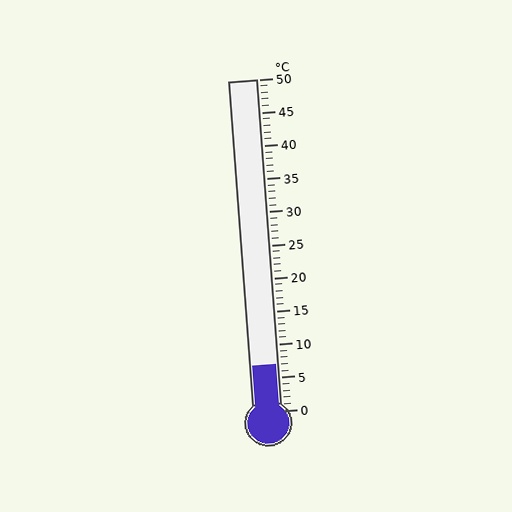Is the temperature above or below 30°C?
The temperature is below 30°C.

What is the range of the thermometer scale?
The thermometer scale ranges from 0°C to 50°C.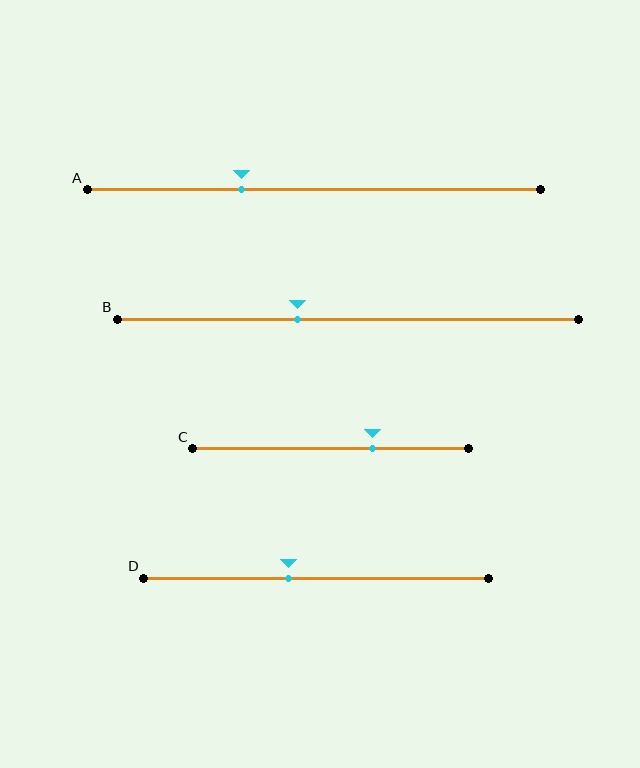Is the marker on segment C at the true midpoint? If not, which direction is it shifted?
No, the marker on segment C is shifted to the right by about 15% of the segment length.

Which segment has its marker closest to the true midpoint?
Segment D has its marker closest to the true midpoint.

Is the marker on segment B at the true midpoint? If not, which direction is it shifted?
No, the marker on segment B is shifted to the left by about 11% of the segment length.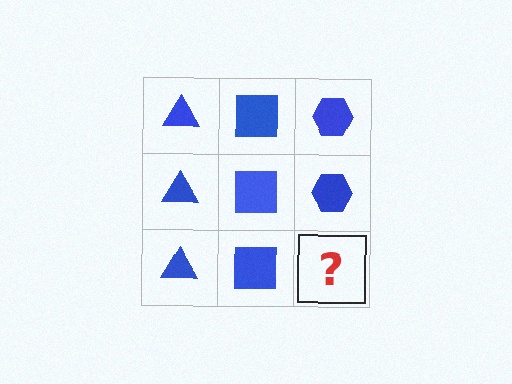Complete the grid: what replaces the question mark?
The question mark should be replaced with a blue hexagon.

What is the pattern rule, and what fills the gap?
The rule is that each column has a consistent shape. The gap should be filled with a blue hexagon.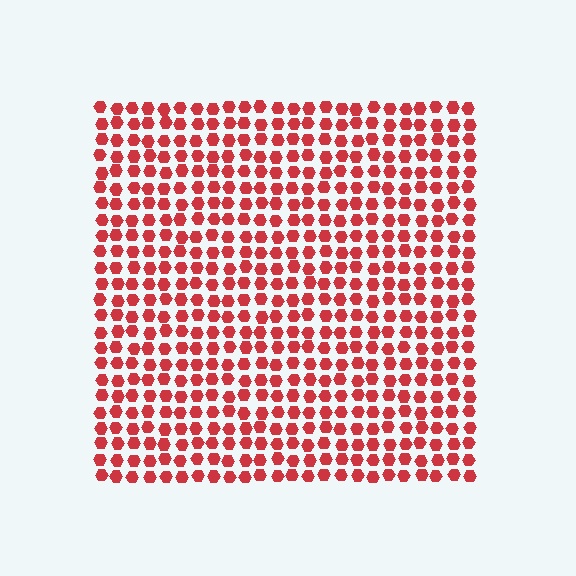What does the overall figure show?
The overall figure shows a square.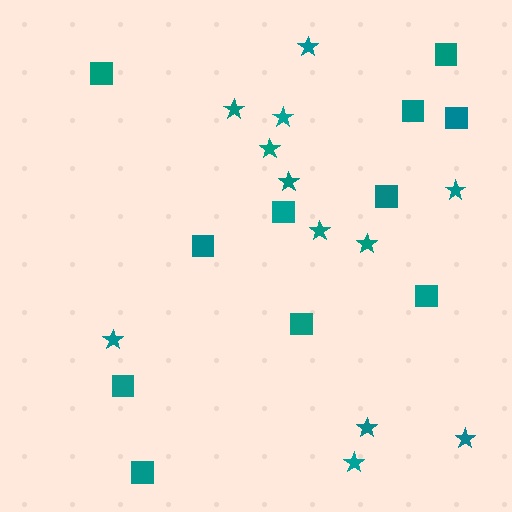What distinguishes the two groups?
There are 2 groups: one group of stars (12) and one group of squares (11).